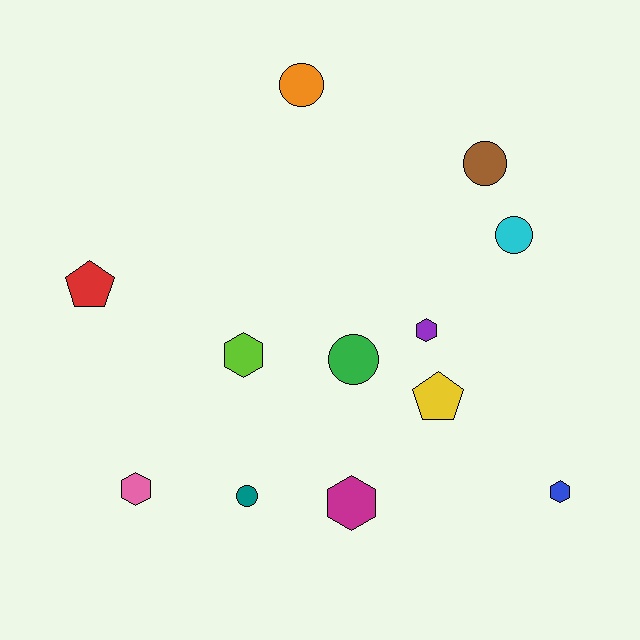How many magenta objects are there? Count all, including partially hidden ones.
There is 1 magenta object.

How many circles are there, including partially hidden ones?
There are 5 circles.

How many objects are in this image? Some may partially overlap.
There are 12 objects.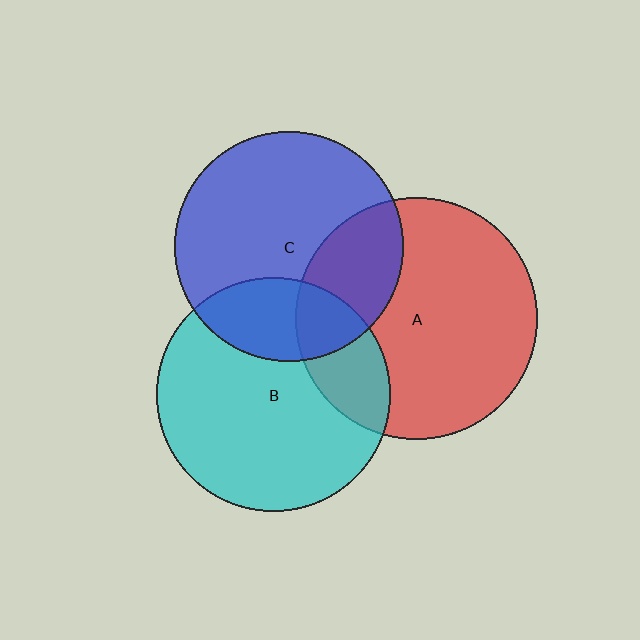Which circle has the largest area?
Circle A (red).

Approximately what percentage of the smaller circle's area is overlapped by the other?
Approximately 25%.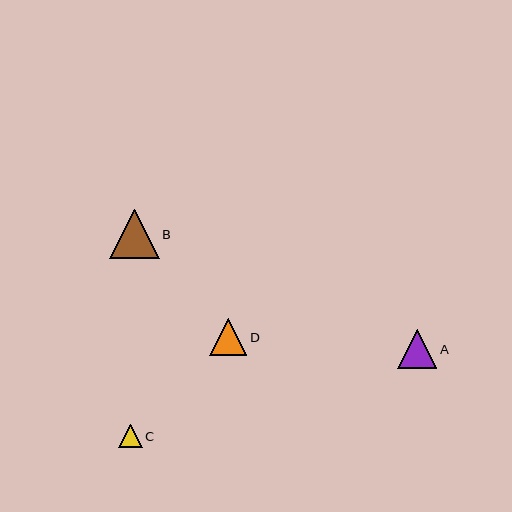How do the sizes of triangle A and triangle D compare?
Triangle A and triangle D are approximately the same size.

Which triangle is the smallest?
Triangle C is the smallest with a size of approximately 24 pixels.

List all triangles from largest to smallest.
From largest to smallest: B, A, D, C.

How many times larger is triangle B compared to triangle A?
Triangle B is approximately 1.2 times the size of triangle A.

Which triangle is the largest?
Triangle B is the largest with a size of approximately 49 pixels.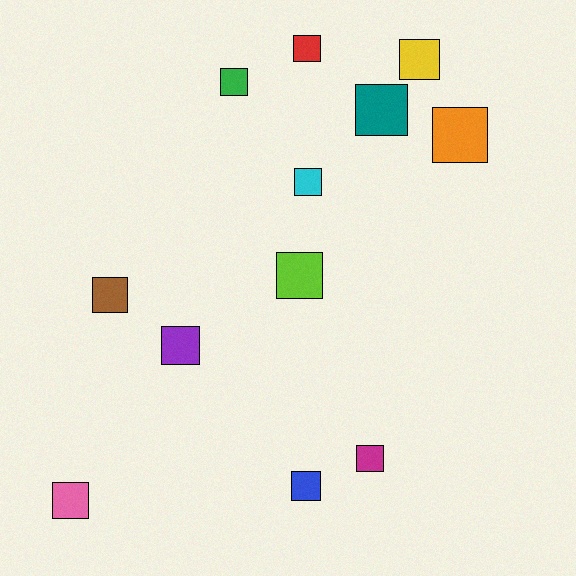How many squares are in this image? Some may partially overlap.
There are 12 squares.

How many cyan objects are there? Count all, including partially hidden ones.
There is 1 cyan object.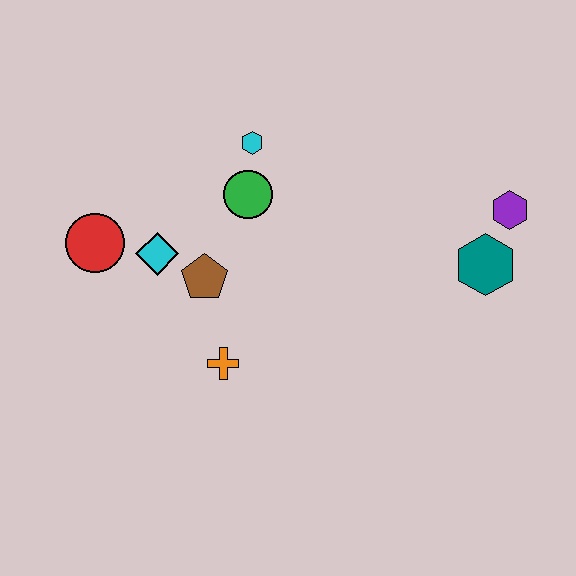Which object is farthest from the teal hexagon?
The red circle is farthest from the teal hexagon.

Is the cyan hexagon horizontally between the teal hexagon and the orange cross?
Yes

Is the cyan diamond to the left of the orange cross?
Yes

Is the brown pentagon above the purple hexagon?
No